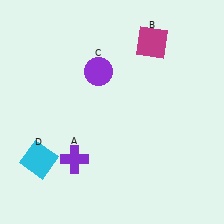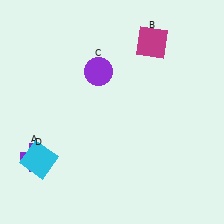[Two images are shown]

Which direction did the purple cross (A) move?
The purple cross (A) moved left.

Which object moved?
The purple cross (A) moved left.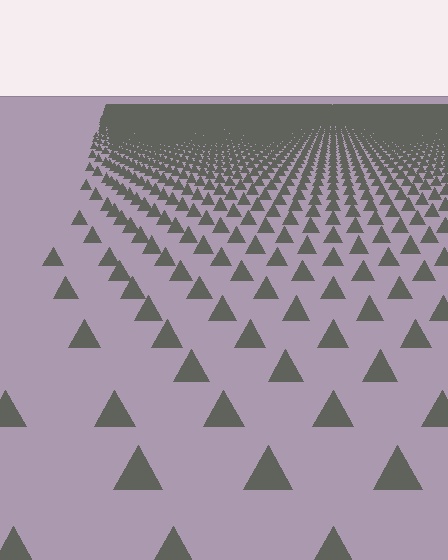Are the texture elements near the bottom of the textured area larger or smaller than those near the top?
Larger. Near the bottom, elements are closer to the viewer and appear at a bigger on-screen size.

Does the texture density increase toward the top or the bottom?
Density increases toward the top.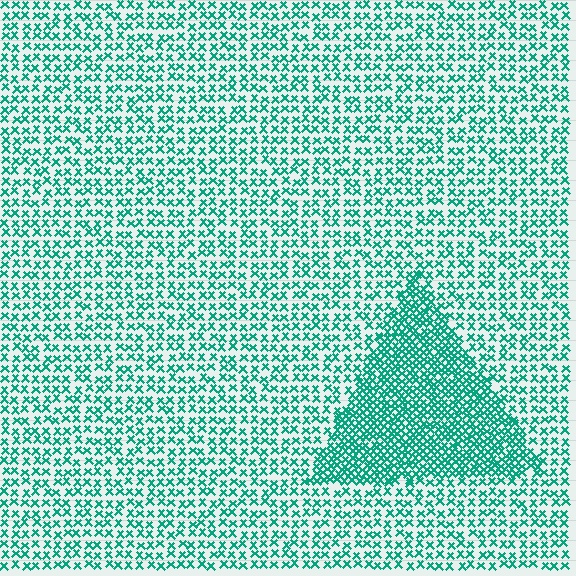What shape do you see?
I see a triangle.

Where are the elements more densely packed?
The elements are more densely packed inside the triangle boundary.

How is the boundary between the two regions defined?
The boundary is defined by a change in element density (approximately 2.1x ratio). All elements are the same color, size, and shape.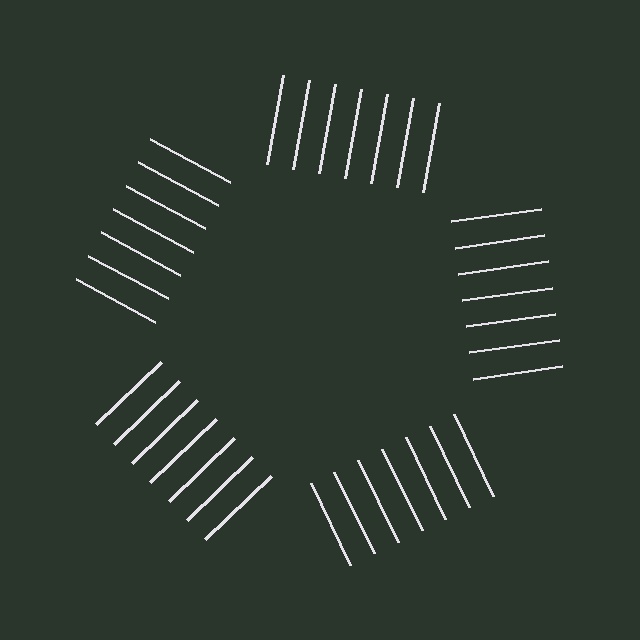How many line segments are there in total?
35 — 7 along each of the 5 edges.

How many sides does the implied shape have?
5 sides — the line-ends trace a pentagon.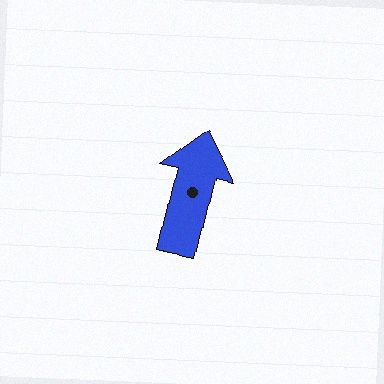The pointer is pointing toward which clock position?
Roughly 12 o'clock.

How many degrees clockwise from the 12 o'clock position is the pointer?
Approximately 13 degrees.